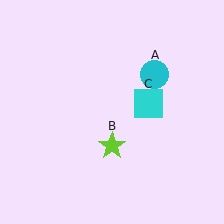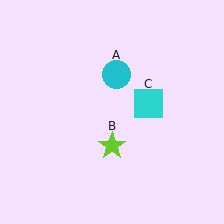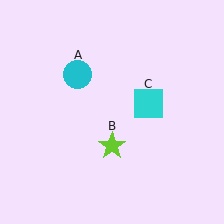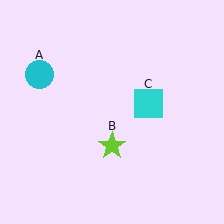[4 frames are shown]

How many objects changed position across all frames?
1 object changed position: cyan circle (object A).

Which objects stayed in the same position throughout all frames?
Lime star (object B) and cyan square (object C) remained stationary.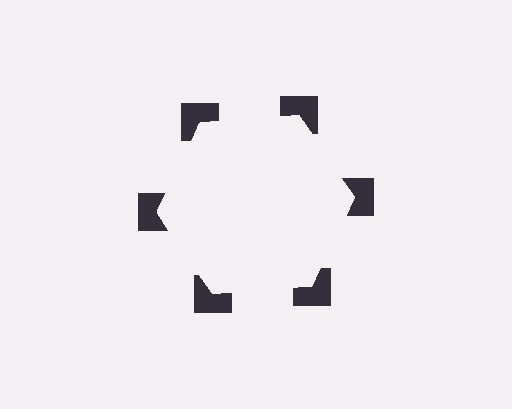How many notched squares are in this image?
There are 6 — one at each vertex of the illusory hexagon.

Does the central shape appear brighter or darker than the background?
It typically appears slightly brighter than the background, even though no actual brightness change is drawn.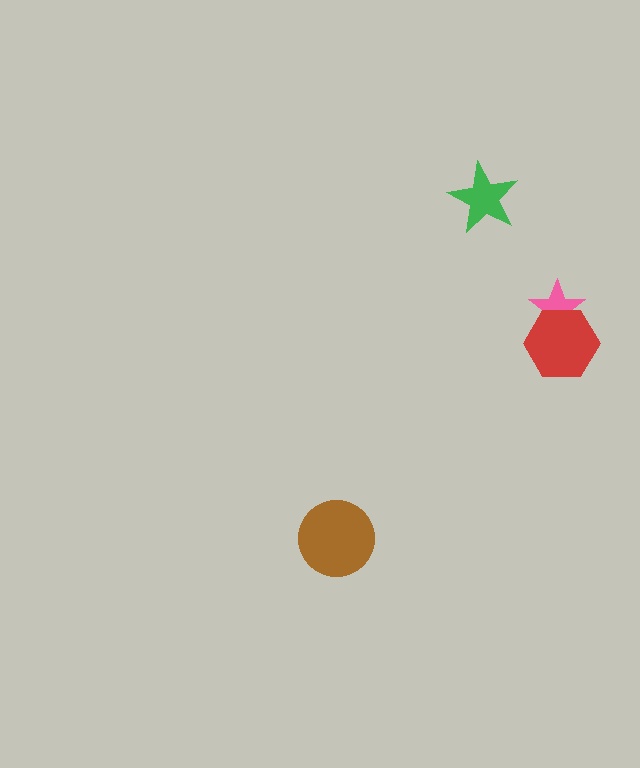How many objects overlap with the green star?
0 objects overlap with the green star.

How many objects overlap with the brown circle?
0 objects overlap with the brown circle.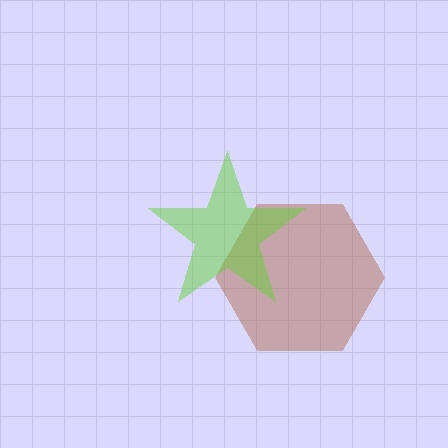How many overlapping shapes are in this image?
There are 2 overlapping shapes in the image.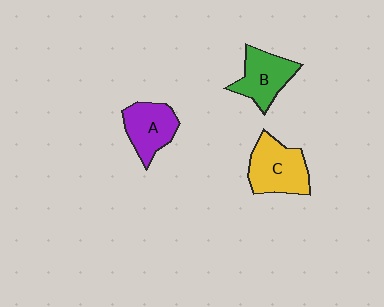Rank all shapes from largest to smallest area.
From largest to smallest: C (yellow), B (green), A (purple).